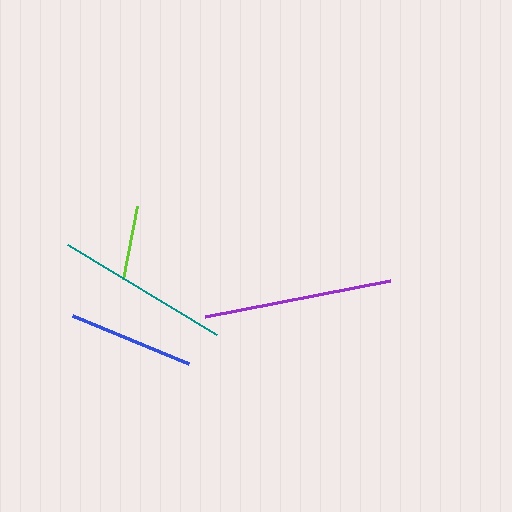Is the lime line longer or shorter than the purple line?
The purple line is longer than the lime line.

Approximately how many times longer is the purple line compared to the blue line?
The purple line is approximately 1.5 times the length of the blue line.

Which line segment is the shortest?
The lime line is the shortest at approximately 74 pixels.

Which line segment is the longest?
The purple line is the longest at approximately 188 pixels.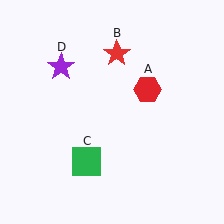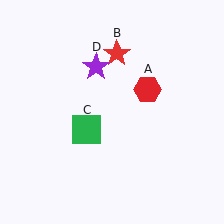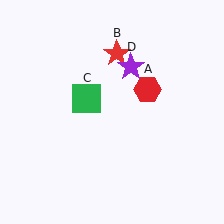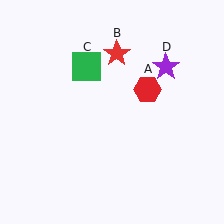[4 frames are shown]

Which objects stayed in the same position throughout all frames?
Red hexagon (object A) and red star (object B) remained stationary.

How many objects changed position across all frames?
2 objects changed position: green square (object C), purple star (object D).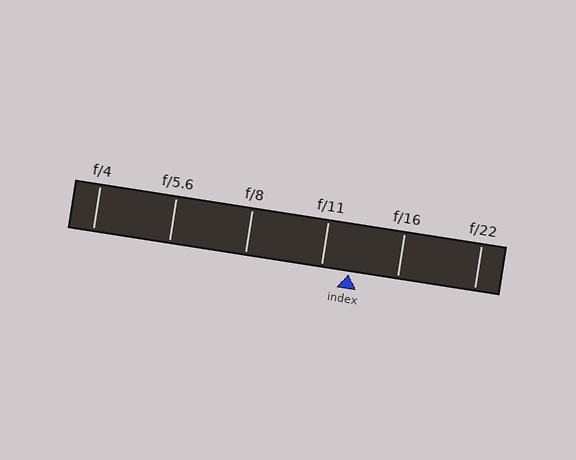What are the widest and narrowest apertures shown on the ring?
The widest aperture shown is f/4 and the narrowest is f/22.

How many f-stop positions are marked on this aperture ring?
There are 6 f-stop positions marked.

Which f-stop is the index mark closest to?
The index mark is closest to f/11.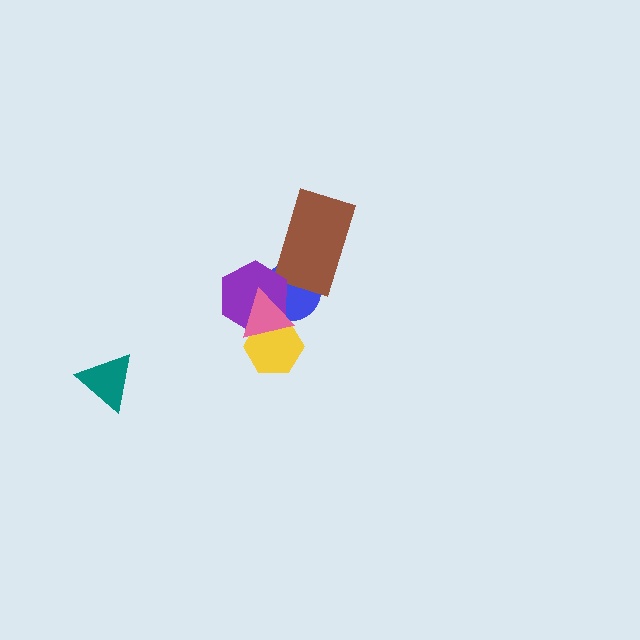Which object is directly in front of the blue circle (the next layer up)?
The brown rectangle is directly in front of the blue circle.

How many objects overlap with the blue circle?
3 objects overlap with the blue circle.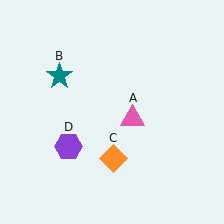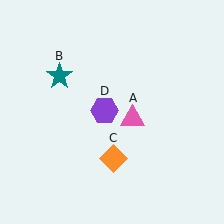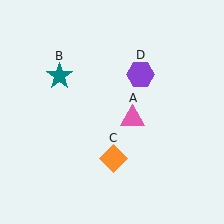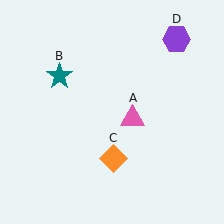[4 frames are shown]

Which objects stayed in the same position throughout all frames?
Pink triangle (object A) and teal star (object B) and orange diamond (object C) remained stationary.